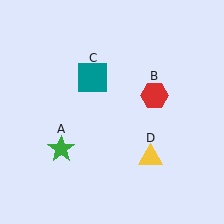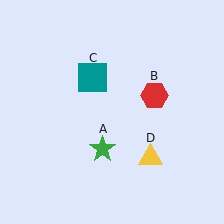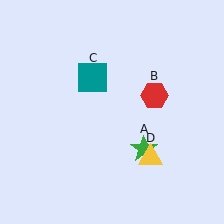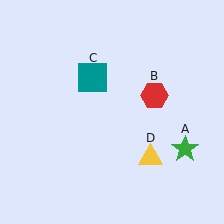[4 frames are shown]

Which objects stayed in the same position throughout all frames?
Red hexagon (object B) and teal square (object C) and yellow triangle (object D) remained stationary.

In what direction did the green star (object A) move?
The green star (object A) moved right.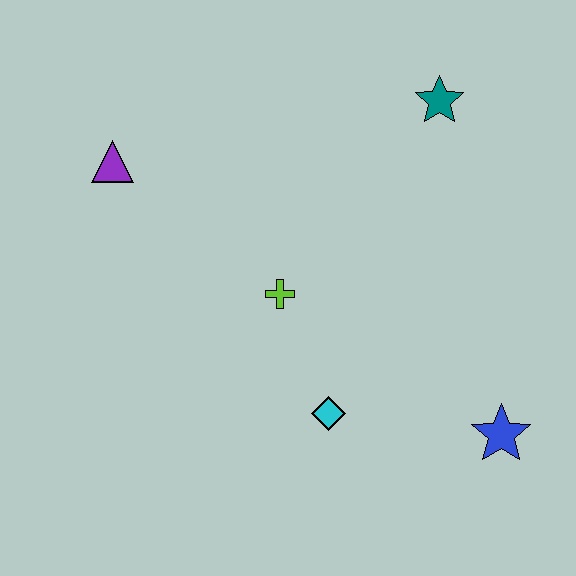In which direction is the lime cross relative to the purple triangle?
The lime cross is to the right of the purple triangle.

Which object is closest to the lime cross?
The cyan diamond is closest to the lime cross.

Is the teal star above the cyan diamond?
Yes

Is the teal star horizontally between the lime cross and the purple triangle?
No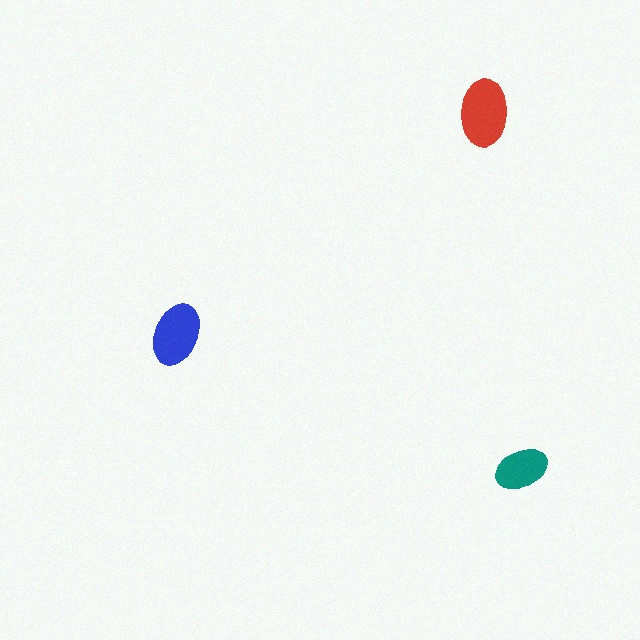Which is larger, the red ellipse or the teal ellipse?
The red one.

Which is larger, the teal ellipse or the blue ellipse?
The blue one.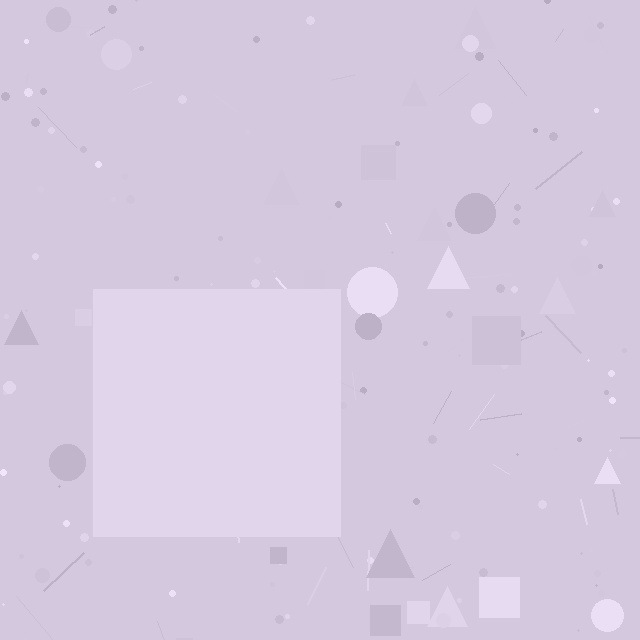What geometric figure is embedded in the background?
A square is embedded in the background.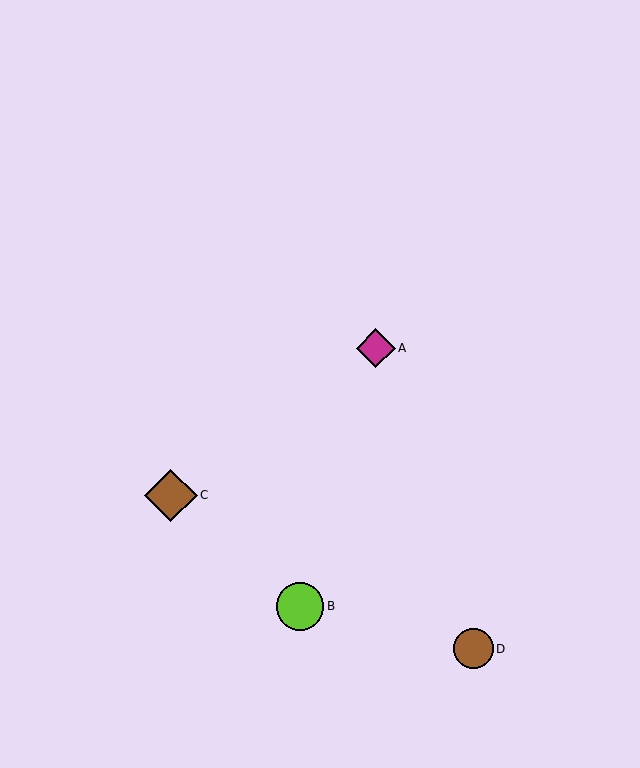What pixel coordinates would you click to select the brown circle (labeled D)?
Click at (474, 649) to select the brown circle D.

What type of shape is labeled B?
Shape B is a lime circle.